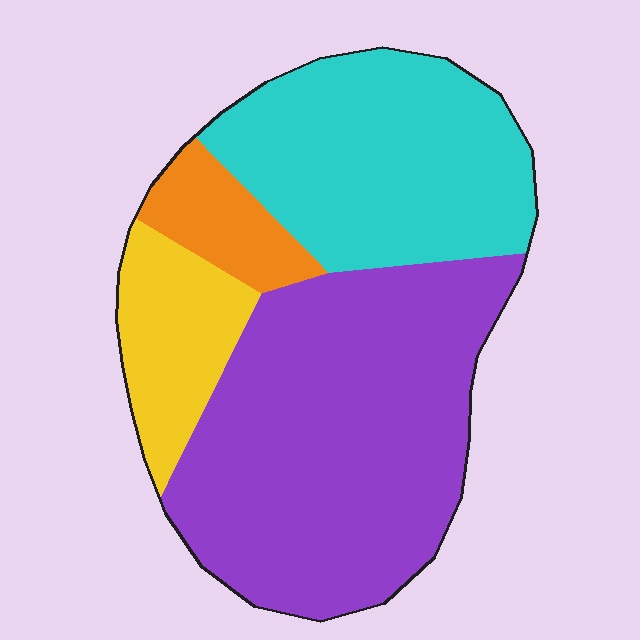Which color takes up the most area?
Purple, at roughly 50%.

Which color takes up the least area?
Orange, at roughly 10%.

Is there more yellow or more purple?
Purple.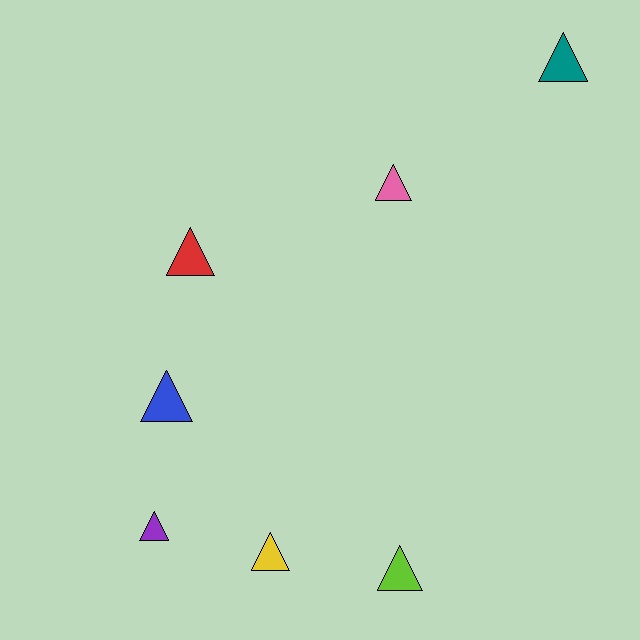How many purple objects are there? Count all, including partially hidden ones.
There is 1 purple object.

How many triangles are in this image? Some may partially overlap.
There are 7 triangles.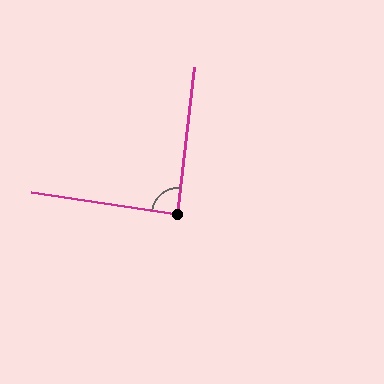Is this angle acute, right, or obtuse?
It is approximately a right angle.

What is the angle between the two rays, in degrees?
Approximately 88 degrees.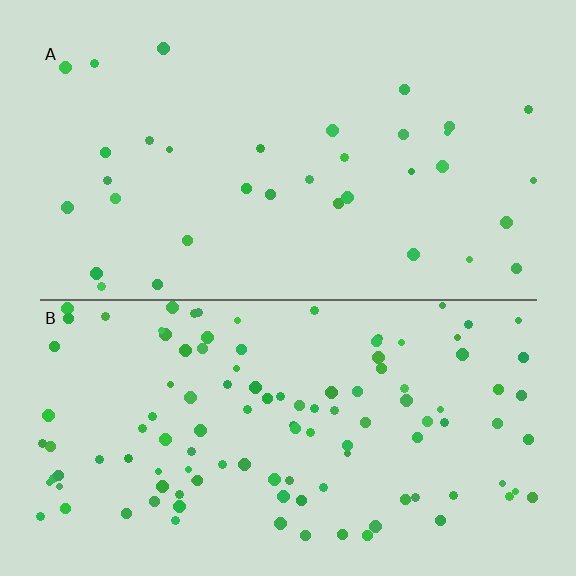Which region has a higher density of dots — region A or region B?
B (the bottom).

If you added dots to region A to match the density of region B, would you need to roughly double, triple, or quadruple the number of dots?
Approximately triple.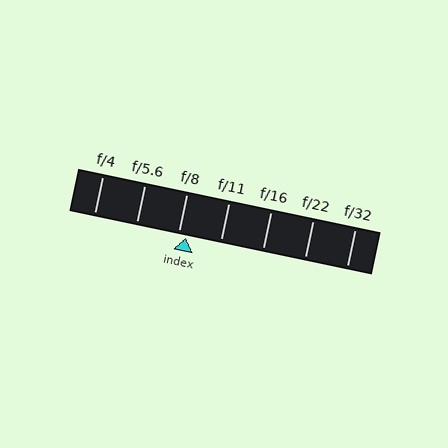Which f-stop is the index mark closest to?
The index mark is closest to f/8.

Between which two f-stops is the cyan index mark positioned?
The index mark is between f/8 and f/11.